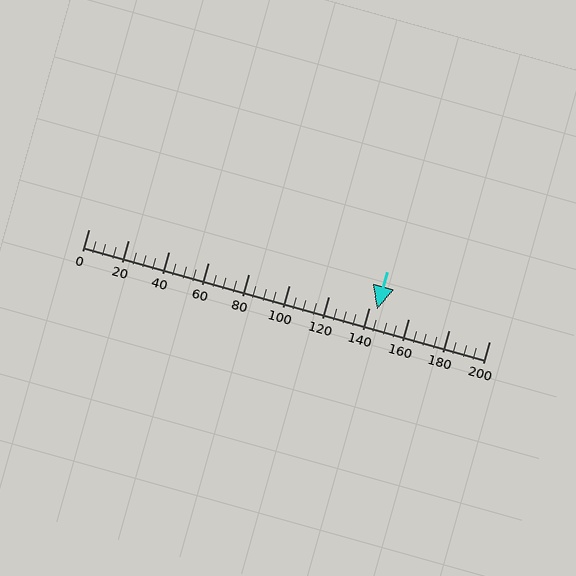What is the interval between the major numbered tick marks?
The major tick marks are spaced 20 units apart.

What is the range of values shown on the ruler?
The ruler shows values from 0 to 200.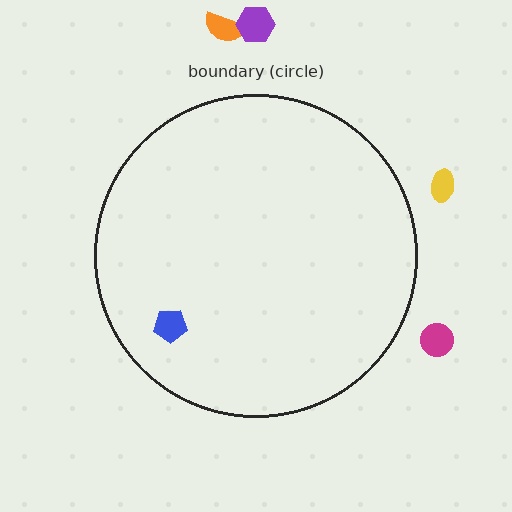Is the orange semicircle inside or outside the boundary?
Outside.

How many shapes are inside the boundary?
1 inside, 4 outside.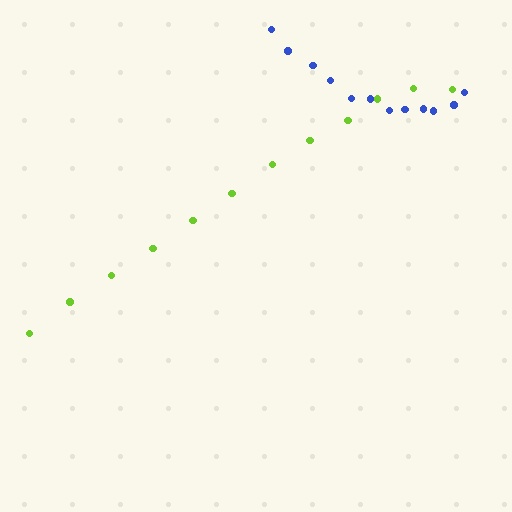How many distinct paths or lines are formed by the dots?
There are 2 distinct paths.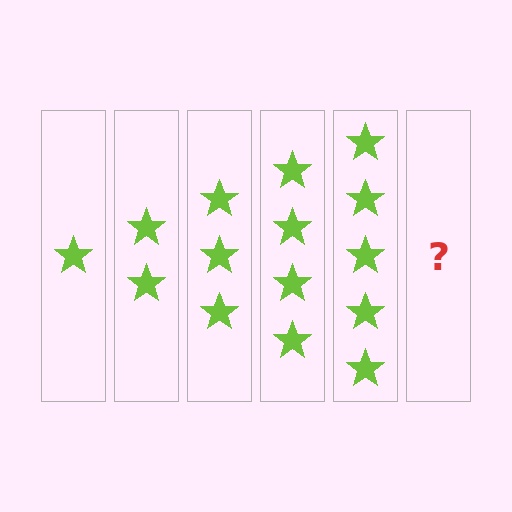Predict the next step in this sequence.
The next step is 6 stars.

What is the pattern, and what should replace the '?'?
The pattern is that each step adds one more star. The '?' should be 6 stars.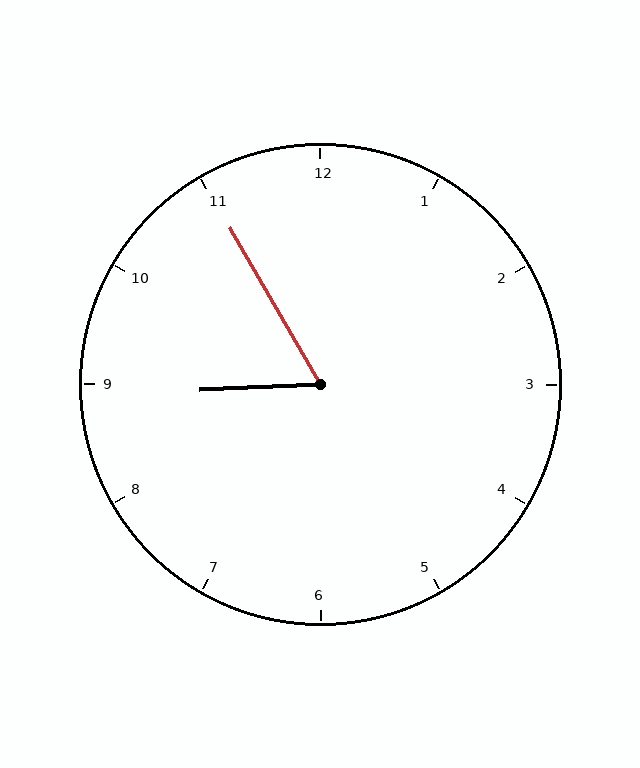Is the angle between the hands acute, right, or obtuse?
It is acute.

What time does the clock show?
8:55.